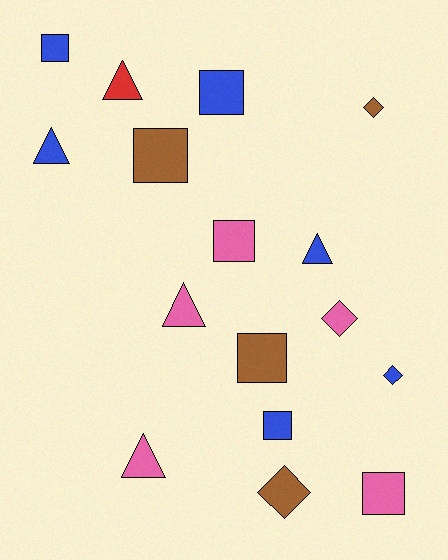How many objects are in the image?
There are 16 objects.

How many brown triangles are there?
There are no brown triangles.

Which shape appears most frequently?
Square, with 7 objects.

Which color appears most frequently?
Blue, with 6 objects.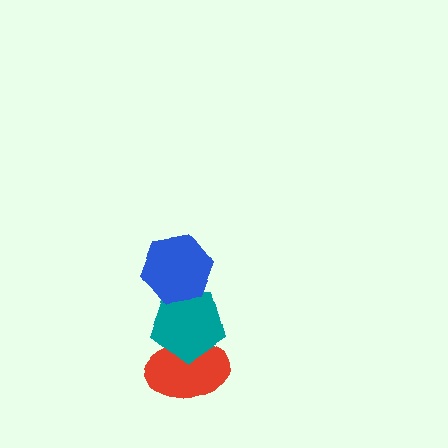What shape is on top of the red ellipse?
The teal pentagon is on top of the red ellipse.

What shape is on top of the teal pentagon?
The blue hexagon is on top of the teal pentagon.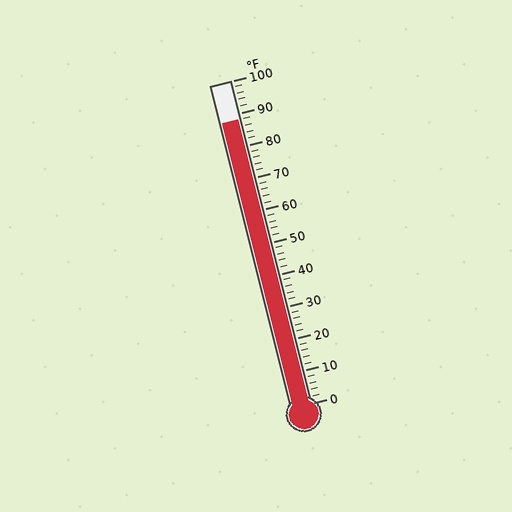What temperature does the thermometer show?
The thermometer shows approximately 88°F.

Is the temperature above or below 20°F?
The temperature is above 20°F.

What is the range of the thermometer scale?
The thermometer scale ranges from 0°F to 100°F.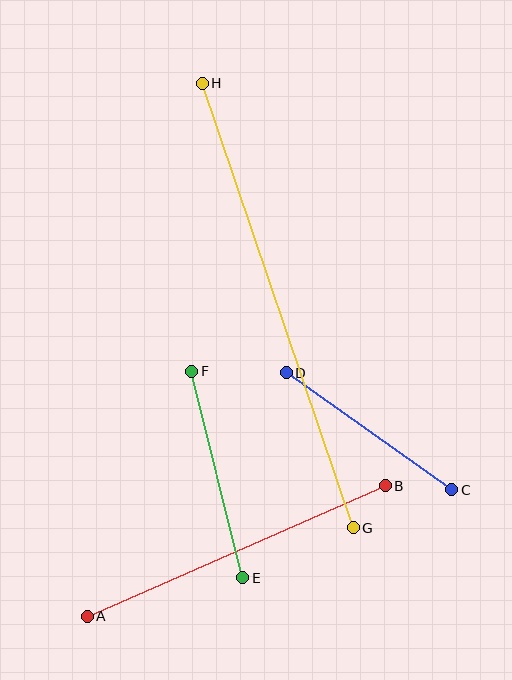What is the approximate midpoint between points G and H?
The midpoint is at approximately (278, 306) pixels.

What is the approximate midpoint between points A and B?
The midpoint is at approximately (236, 551) pixels.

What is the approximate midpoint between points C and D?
The midpoint is at approximately (369, 431) pixels.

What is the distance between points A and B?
The distance is approximately 325 pixels.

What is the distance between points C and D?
The distance is approximately 203 pixels.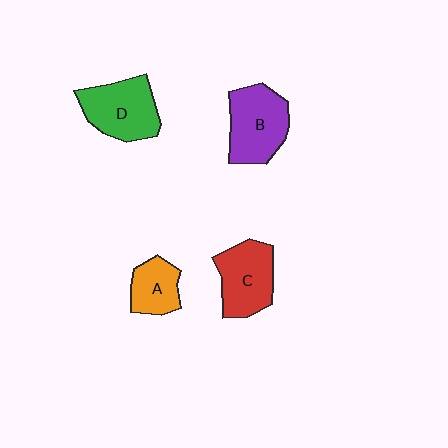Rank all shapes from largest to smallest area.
From largest to smallest: B (purple), D (green), C (red), A (orange).